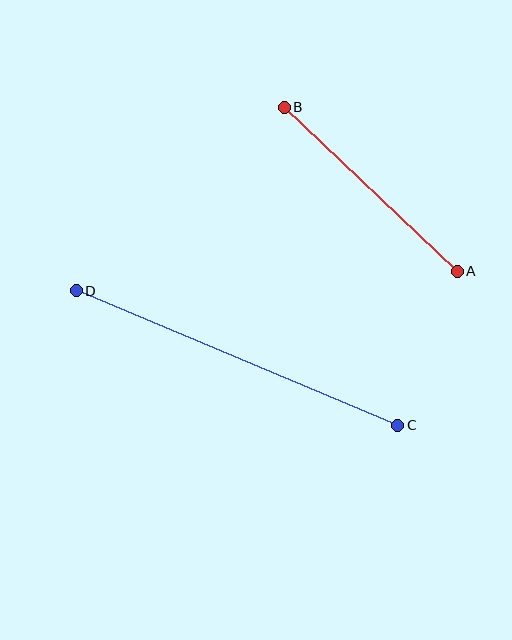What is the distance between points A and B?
The distance is approximately 238 pixels.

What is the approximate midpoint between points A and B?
The midpoint is at approximately (371, 189) pixels.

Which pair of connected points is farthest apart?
Points C and D are farthest apart.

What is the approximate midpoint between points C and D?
The midpoint is at approximately (237, 358) pixels.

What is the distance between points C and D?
The distance is approximately 349 pixels.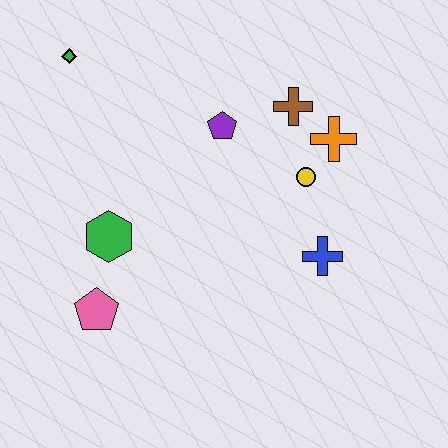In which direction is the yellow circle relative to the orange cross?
The yellow circle is below the orange cross.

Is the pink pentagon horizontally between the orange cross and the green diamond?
Yes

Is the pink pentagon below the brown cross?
Yes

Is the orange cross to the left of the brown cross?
No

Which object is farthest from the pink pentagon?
The orange cross is farthest from the pink pentagon.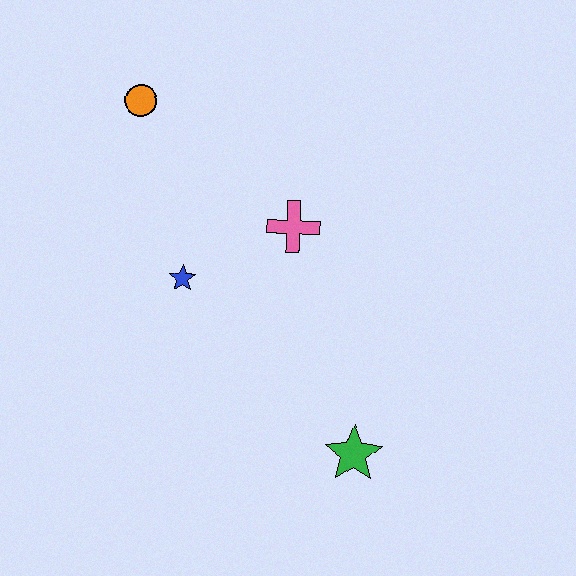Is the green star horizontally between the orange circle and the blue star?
No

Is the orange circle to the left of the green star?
Yes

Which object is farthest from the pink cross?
The green star is farthest from the pink cross.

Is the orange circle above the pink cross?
Yes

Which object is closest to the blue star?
The pink cross is closest to the blue star.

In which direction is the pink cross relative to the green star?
The pink cross is above the green star.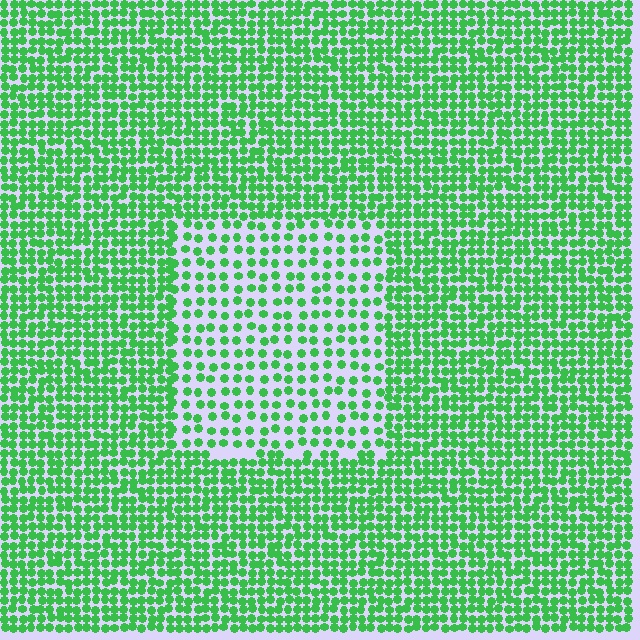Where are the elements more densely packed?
The elements are more densely packed outside the rectangle boundary.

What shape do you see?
I see a rectangle.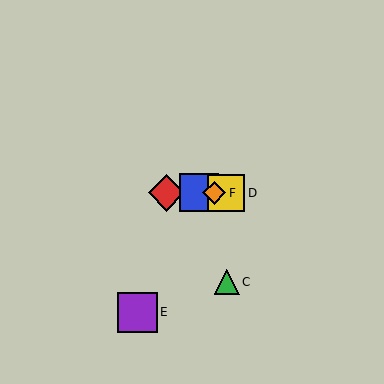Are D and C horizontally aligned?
No, D is at y≈193 and C is at y≈282.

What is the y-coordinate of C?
Object C is at y≈282.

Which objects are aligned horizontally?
Objects A, B, D, F are aligned horizontally.